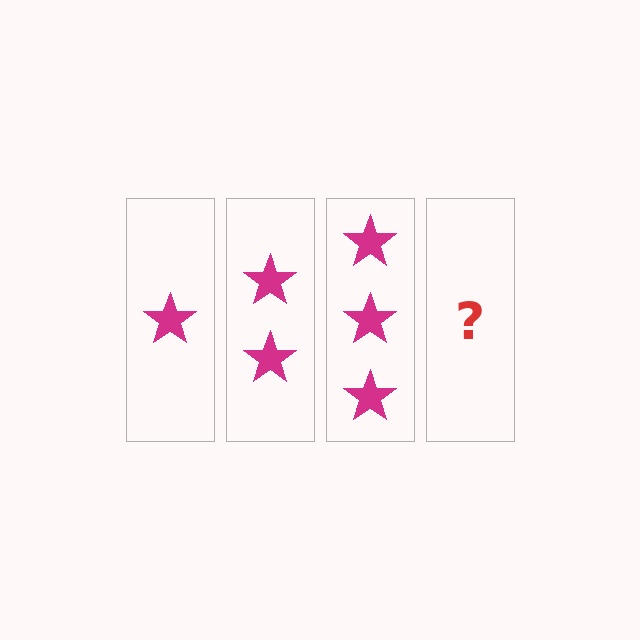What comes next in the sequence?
The next element should be 4 stars.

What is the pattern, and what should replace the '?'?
The pattern is that each step adds one more star. The '?' should be 4 stars.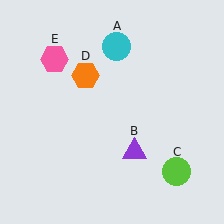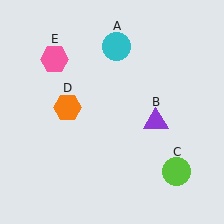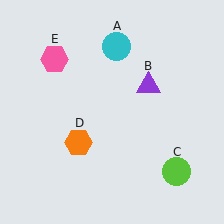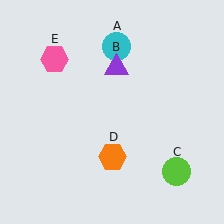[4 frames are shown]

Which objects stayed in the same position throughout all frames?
Cyan circle (object A) and lime circle (object C) and pink hexagon (object E) remained stationary.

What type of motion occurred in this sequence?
The purple triangle (object B), orange hexagon (object D) rotated counterclockwise around the center of the scene.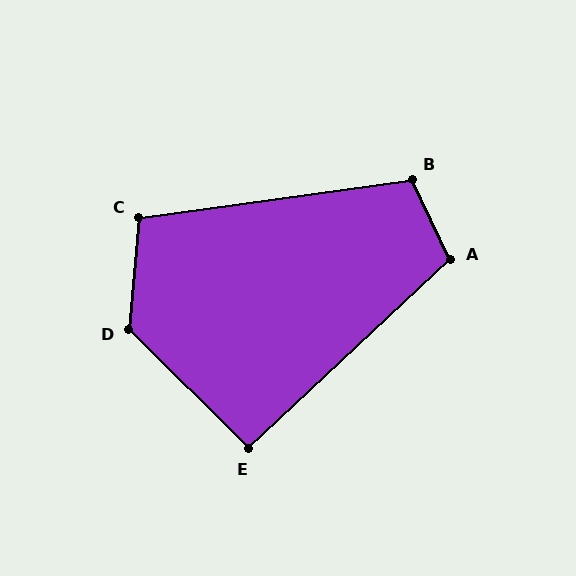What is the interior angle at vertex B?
Approximately 108 degrees (obtuse).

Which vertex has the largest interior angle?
D, at approximately 129 degrees.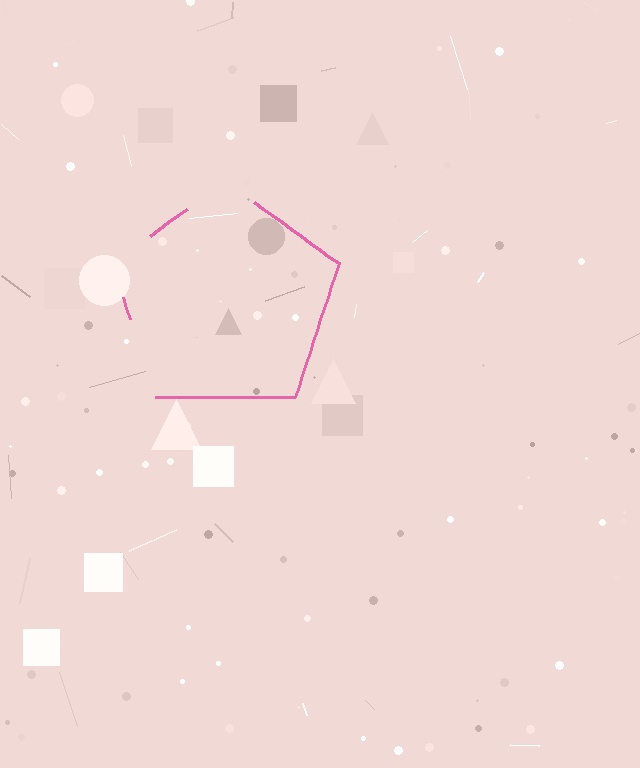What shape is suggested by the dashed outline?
The dashed outline suggests a pentagon.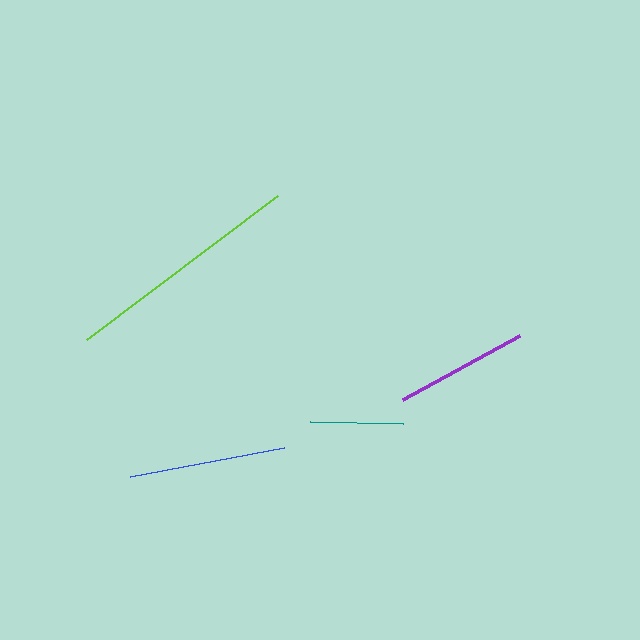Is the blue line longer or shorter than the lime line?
The lime line is longer than the blue line.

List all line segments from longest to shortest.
From longest to shortest: lime, blue, purple, teal.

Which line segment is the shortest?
The teal line is the shortest at approximately 93 pixels.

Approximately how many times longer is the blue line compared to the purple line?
The blue line is approximately 1.2 times the length of the purple line.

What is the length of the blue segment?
The blue segment is approximately 158 pixels long.